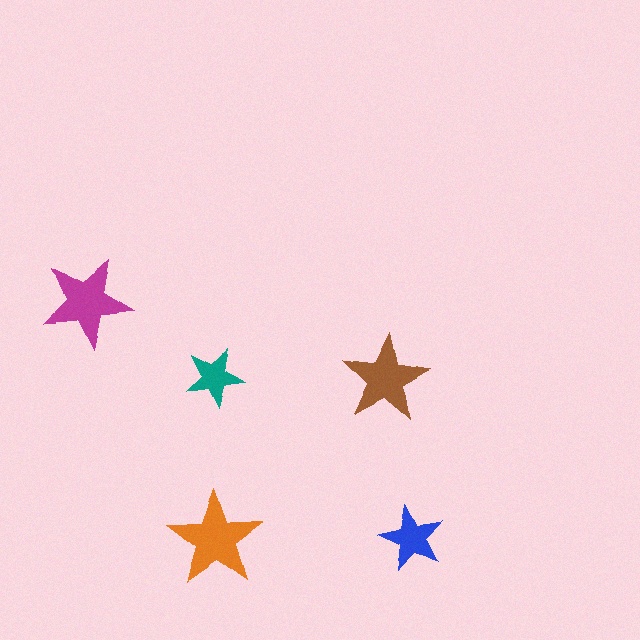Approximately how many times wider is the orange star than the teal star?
About 1.5 times wider.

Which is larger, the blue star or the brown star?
The brown one.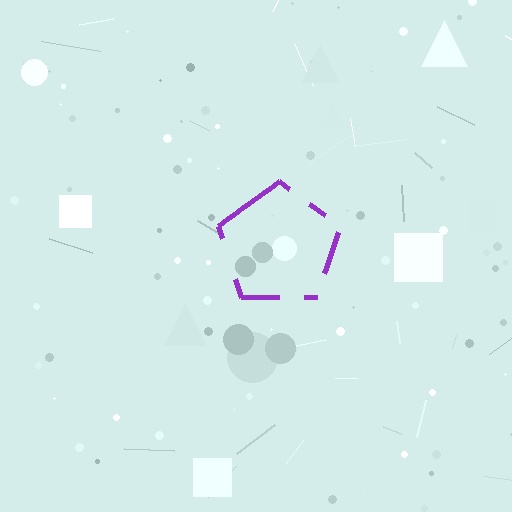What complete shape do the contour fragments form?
The contour fragments form a pentagon.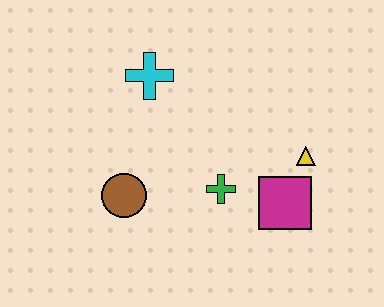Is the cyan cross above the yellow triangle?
Yes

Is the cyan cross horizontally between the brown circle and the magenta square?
Yes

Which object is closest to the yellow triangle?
The magenta square is closest to the yellow triangle.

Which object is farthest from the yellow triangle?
The brown circle is farthest from the yellow triangle.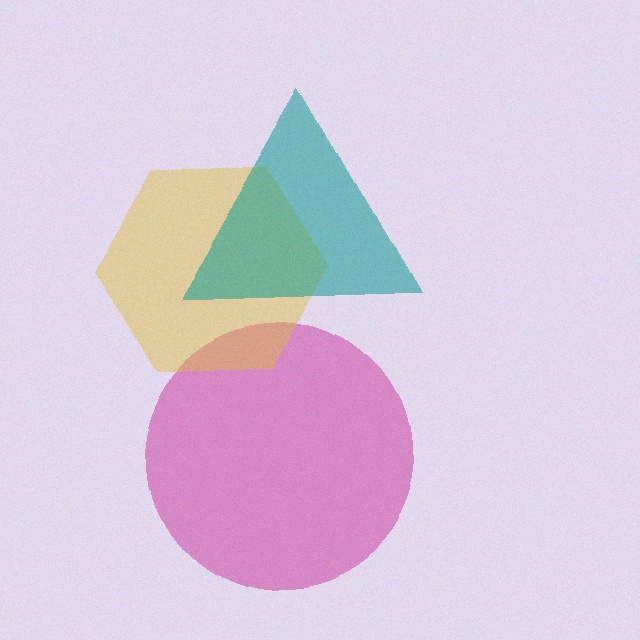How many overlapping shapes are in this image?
There are 3 overlapping shapes in the image.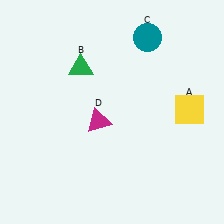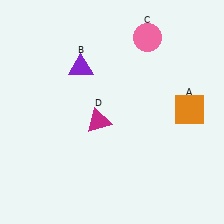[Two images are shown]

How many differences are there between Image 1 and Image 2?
There are 3 differences between the two images.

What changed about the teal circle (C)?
In Image 1, C is teal. In Image 2, it changed to pink.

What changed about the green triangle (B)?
In Image 1, B is green. In Image 2, it changed to purple.